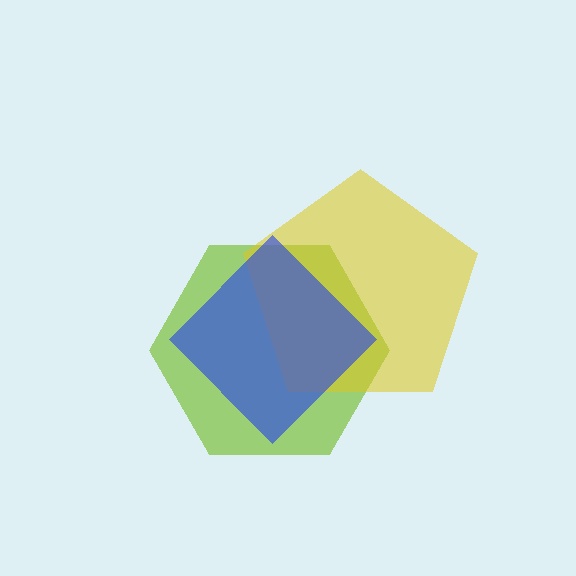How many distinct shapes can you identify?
There are 3 distinct shapes: a lime hexagon, a yellow pentagon, a blue diamond.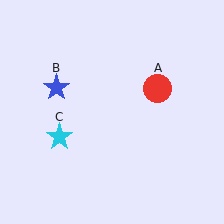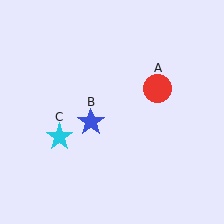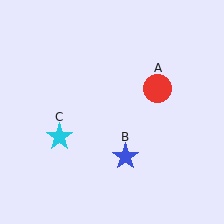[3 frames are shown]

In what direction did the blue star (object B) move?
The blue star (object B) moved down and to the right.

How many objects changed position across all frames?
1 object changed position: blue star (object B).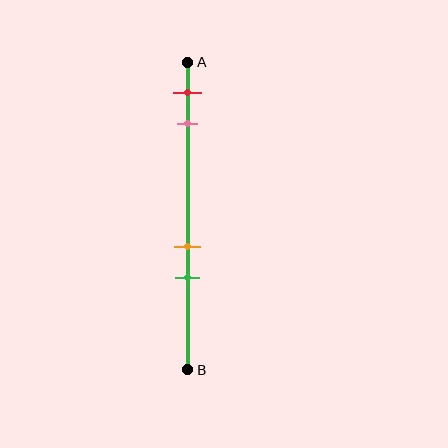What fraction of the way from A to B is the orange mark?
The orange mark is approximately 60% (0.6) of the way from A to B.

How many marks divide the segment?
There are 4 marks dividing the segment.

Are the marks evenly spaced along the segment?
No, the marks are not evenly spaced.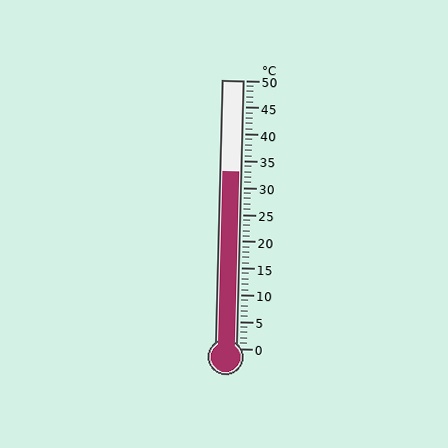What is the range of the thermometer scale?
The thermometer scale ranges from 0°C to 50°C.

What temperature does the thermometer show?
The thermometer shows approximately 33°C.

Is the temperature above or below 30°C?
The temperature is above 30°C.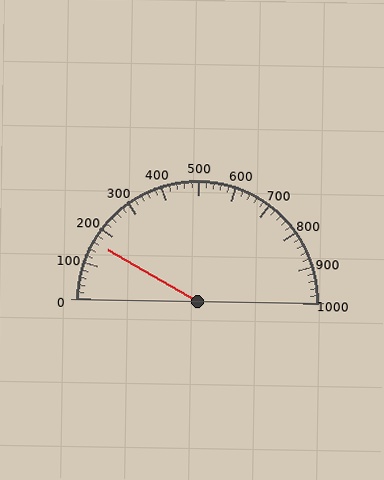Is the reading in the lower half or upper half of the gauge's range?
The reading is in the lower half of the range (0 to 1000).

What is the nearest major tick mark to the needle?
The nearest major tick mark is 200.